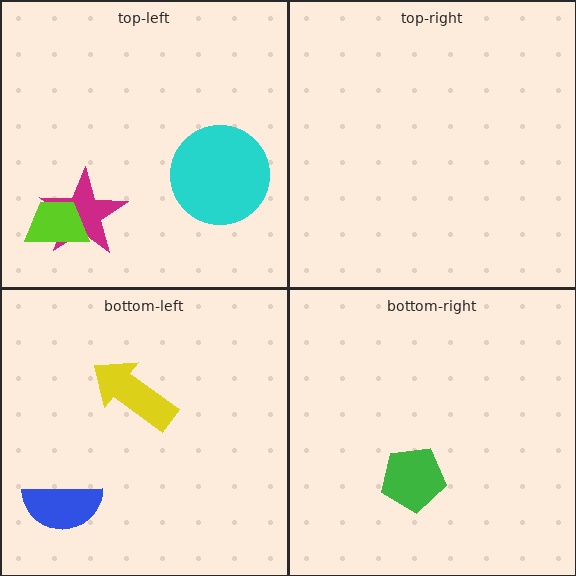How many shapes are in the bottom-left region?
2.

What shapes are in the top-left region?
The magenta star, the cyan circle, the lime trapezoid.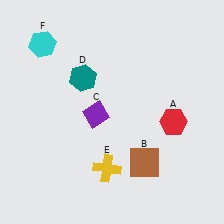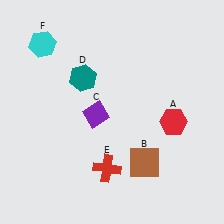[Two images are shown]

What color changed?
The cross (E) changed from yellow in Image 1 to red in Image 2.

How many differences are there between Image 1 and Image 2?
There is 1 difference between the two images.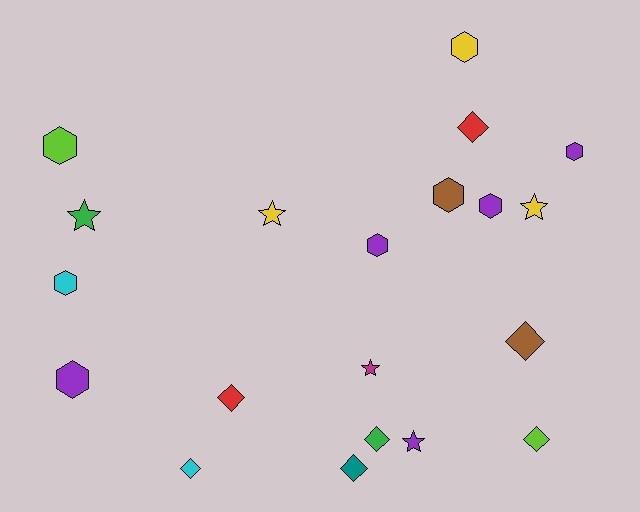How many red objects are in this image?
There are 2 red objects.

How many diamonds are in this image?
There are 7 diamonds.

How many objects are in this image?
There are 20 objects.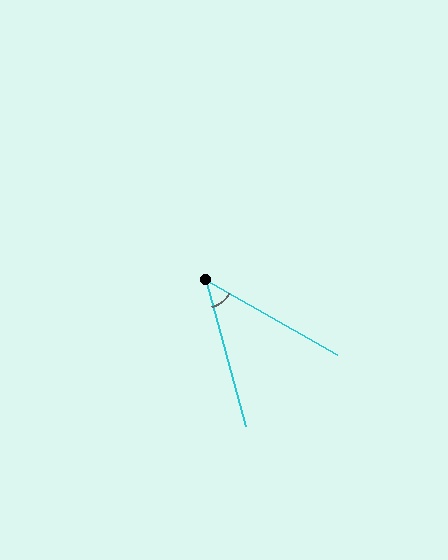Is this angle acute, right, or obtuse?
It is acute.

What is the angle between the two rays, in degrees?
Approximately 45 degrees.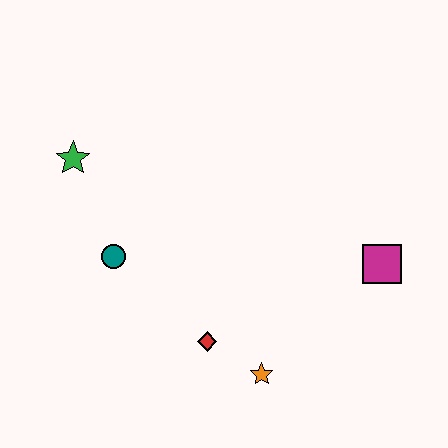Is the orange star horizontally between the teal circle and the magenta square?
Yes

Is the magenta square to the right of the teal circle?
Yes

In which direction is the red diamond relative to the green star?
The red diamond is below the green star.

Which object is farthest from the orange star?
The green star is farthest from the orange star.